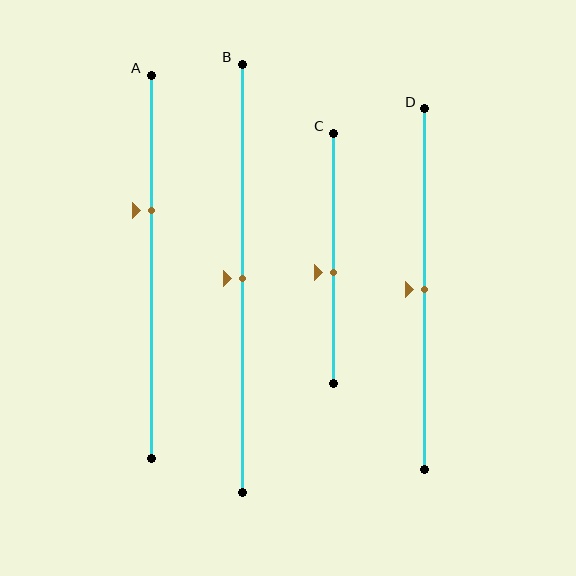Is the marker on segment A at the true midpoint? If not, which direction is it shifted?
No, the marker on segment A is shifted upward by about 15% of the segment length.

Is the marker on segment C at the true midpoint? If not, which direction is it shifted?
No, the marker on segment C is shifted downward by about 6% of the segment length.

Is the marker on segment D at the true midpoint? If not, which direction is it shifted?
Yes, the marker on segment D is at the true midpoint.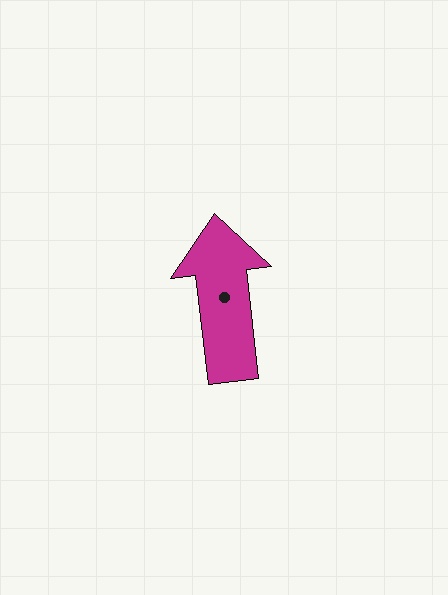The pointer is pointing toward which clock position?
Roughly 12 o'clock.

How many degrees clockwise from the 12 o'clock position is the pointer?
Approximately 353 degrees.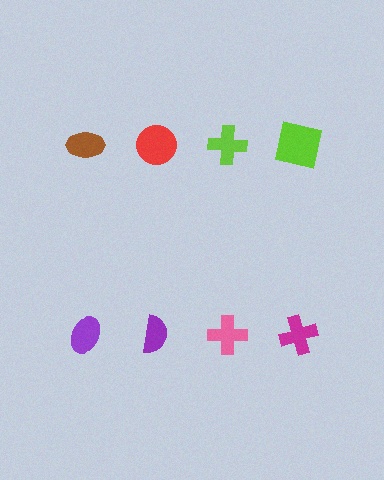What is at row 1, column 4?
A lime square.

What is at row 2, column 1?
A purple ellipse.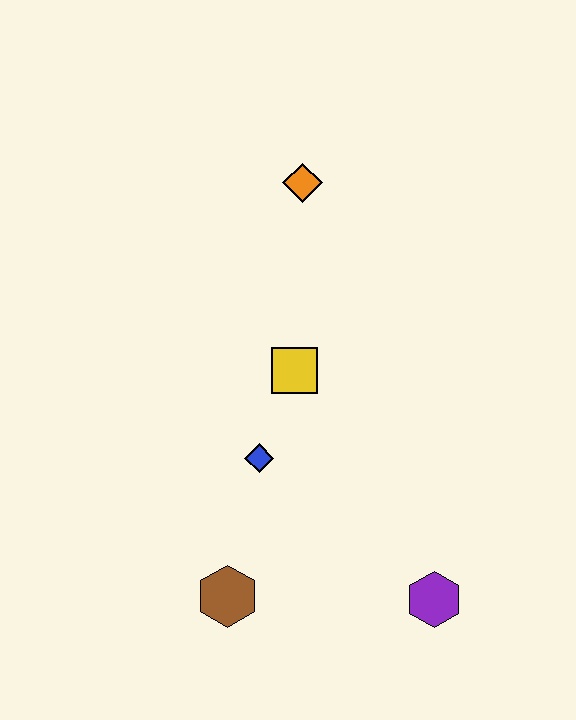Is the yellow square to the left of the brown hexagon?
No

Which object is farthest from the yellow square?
The purple hexagon is farthest from the yellow square.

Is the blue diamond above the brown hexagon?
Yes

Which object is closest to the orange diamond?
The yellow square is closest to the orange diamond.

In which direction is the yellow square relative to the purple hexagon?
The yellow square is above the purple hexagon.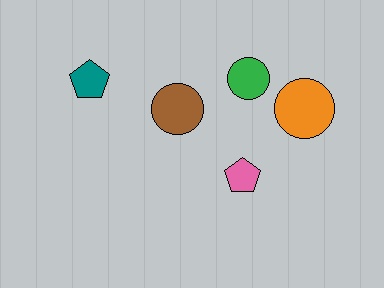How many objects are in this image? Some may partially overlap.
There are 5 objects.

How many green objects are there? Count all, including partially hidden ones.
There is 1 green object.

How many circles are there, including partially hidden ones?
There are 3 circles.